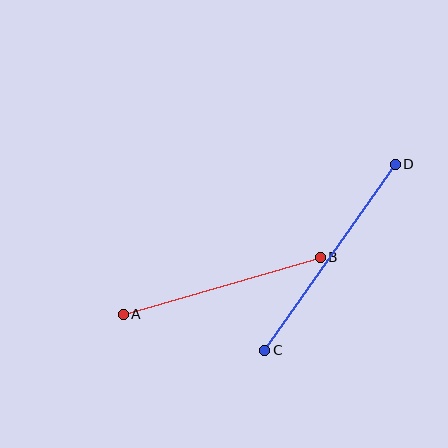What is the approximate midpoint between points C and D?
The midpoint is at approximately (330, 257) pixels.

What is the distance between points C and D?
The distance is approximately 227 pixels.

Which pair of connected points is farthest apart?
Points C and D are farthest apart.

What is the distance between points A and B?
The distance is approximately 205 pixels.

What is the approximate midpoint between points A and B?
The midpoint is at approximately (222, 286) pixels.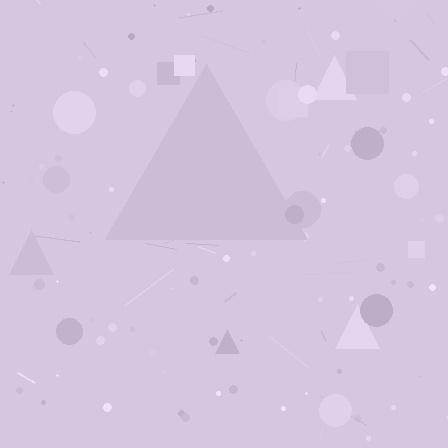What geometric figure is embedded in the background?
A triangle is embedded in the background.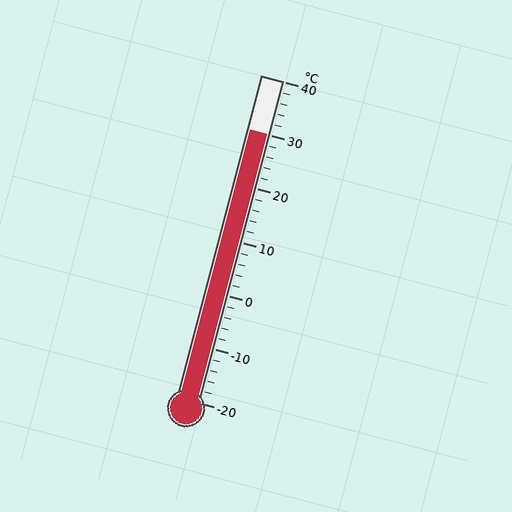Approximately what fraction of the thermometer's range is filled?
The thermometer is filled to approximately 85% of its range.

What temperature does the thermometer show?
The thermometer shows approximately 30°C.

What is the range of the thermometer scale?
The thermometer scale ranges from -20°C to 40°C.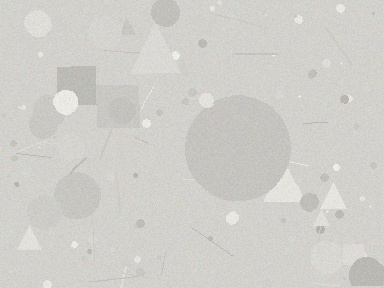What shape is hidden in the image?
A circle is hidden in the image.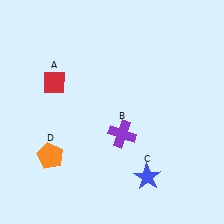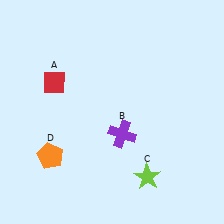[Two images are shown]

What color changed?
The star (C) changed from blue in Image 1 to lime in Image 2.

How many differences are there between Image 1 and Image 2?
There is 1 difference between the two images.